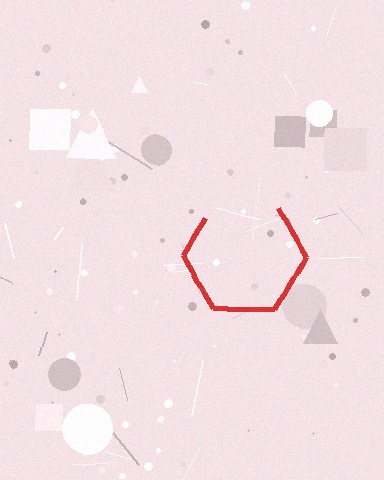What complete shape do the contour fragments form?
The contour fragments form a hexagon.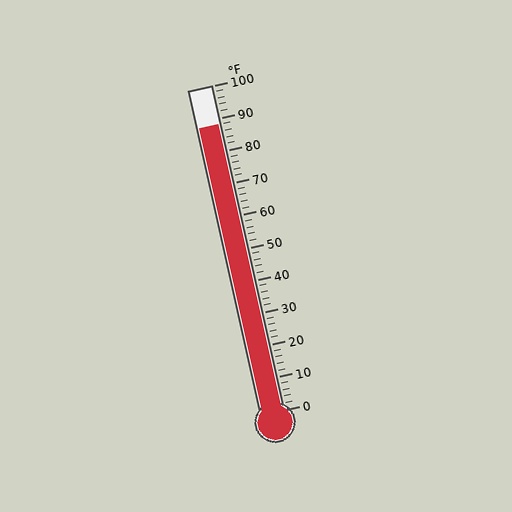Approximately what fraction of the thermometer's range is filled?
The thermometer is filled to approximately 90% of its range.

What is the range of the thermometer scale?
The thermometer scale ranges from 0°F to 100°F.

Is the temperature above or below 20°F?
The temperature is above 20°F.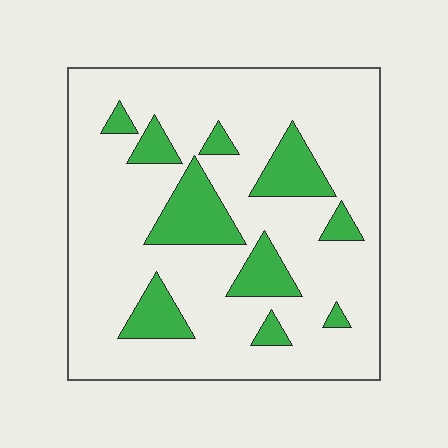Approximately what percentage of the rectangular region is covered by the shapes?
Approximately 20%.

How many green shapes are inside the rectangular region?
10.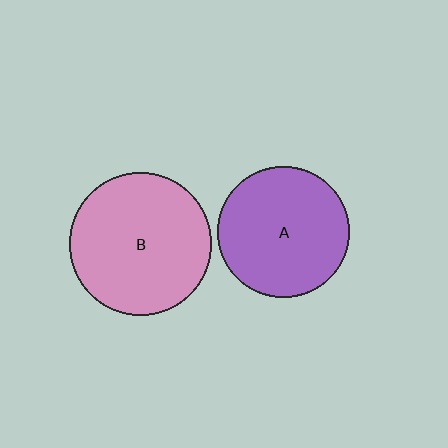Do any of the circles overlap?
No, none of the circles overlap.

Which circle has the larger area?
Circle B (pink).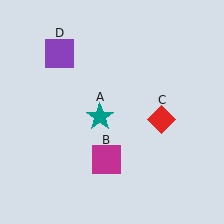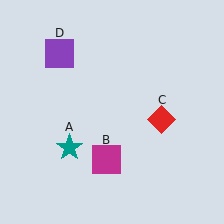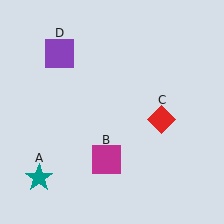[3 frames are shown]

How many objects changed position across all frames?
1 object changed position: teal star (object A).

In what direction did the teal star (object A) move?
The teal star (object A) moved down and to the left.